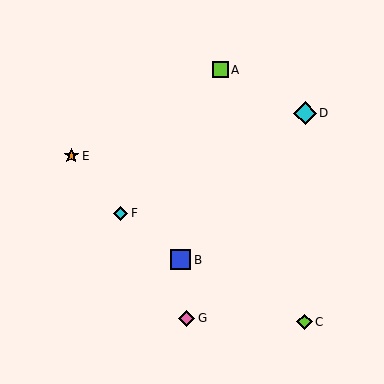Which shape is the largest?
The cyan diamond (labeled D) is the largest.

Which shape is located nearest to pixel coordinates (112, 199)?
The cyan diamond (labeled F) at (120, 213) is nearest to that location.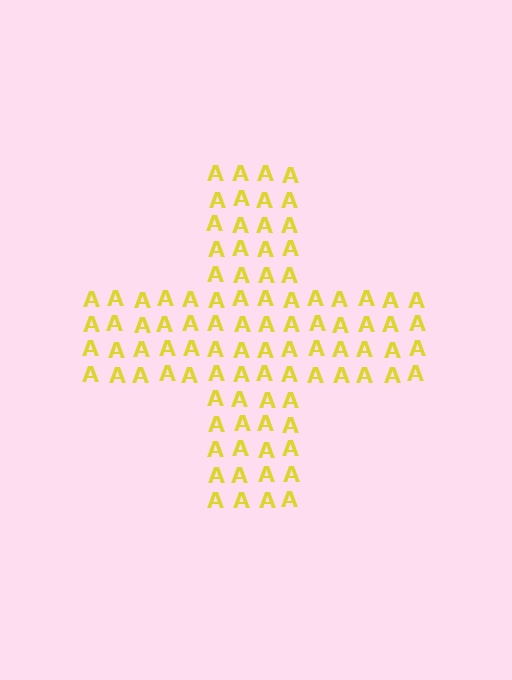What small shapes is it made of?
It is made of small letter A's.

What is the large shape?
The large shape is a cross.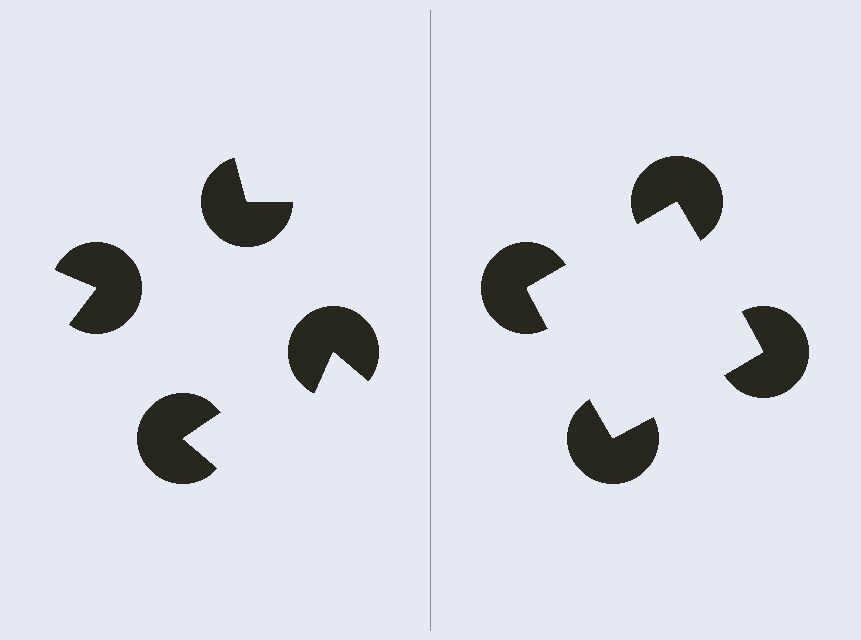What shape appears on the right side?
An illusory square.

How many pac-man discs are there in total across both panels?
8 — 4 on each side.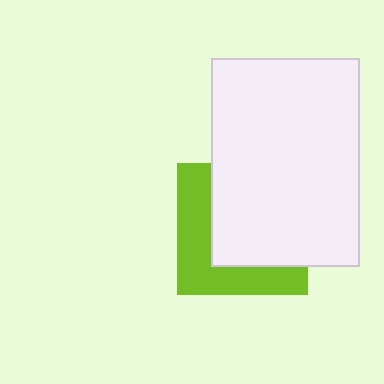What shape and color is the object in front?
The object in front is a white rectangle.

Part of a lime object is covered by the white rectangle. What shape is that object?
It is a square.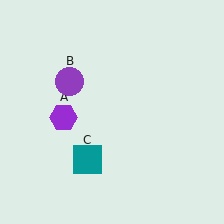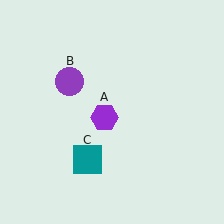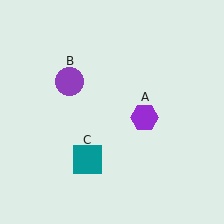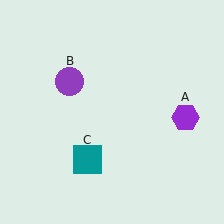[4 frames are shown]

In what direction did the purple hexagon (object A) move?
The purple hexagon (object A) moved right.